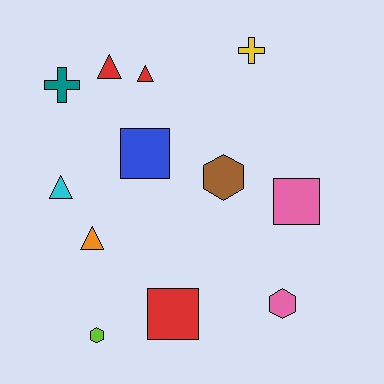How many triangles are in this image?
There are 4 triangles.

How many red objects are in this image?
There are 3 red objects.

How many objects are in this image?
There are 12 objects.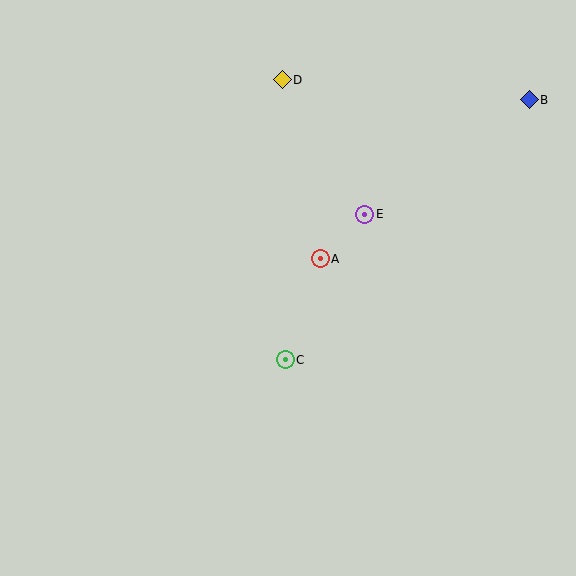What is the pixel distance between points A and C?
The distance between A and C is 107 pixels.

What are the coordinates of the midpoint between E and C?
The midpoint between E and C is at (325, 287).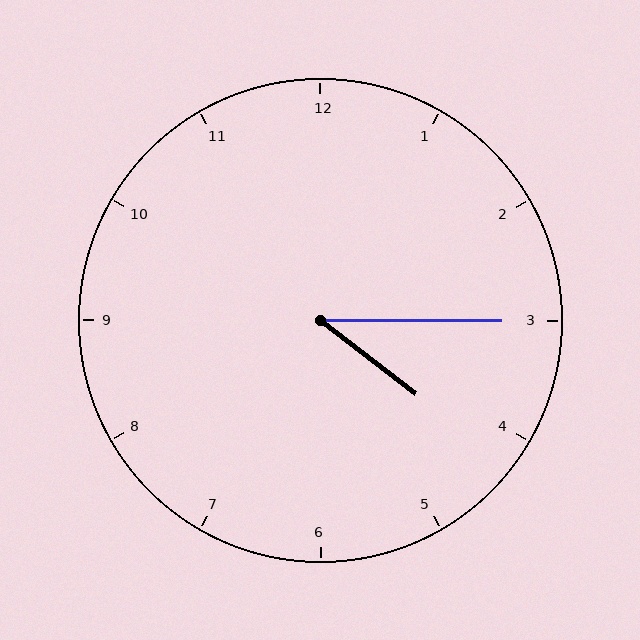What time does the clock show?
4:15.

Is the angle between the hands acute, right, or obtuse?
It is acute.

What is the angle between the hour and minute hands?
Approximately 38 degrees.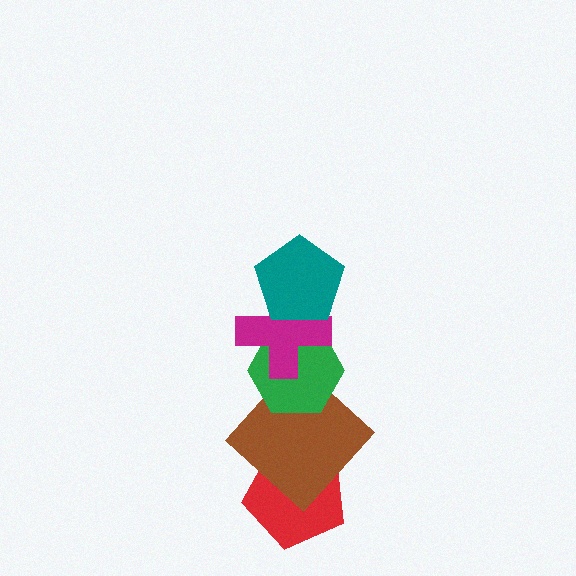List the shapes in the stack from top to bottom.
From top to bottom: the teal pentagon, the magenta cross, the green hexagon, the brown diamond, the red pentagon.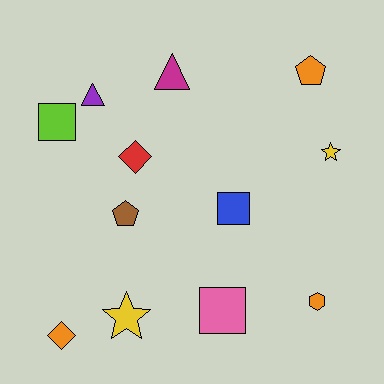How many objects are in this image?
There are 12 objects.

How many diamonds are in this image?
There are 2 diamonds.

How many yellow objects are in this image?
There are 2 yellow objects.